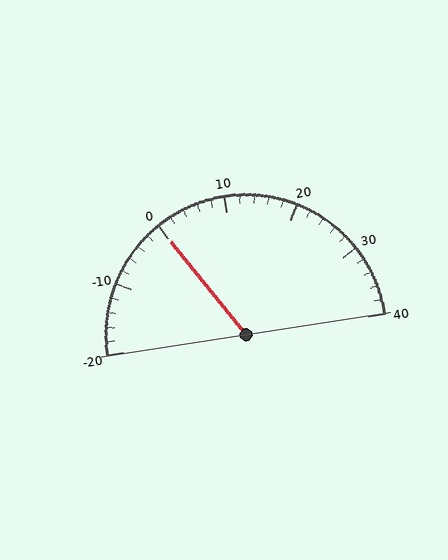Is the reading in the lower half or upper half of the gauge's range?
The reading is in the lower half of the range (-20 to 40).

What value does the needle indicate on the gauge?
The needle indicates approximately 0.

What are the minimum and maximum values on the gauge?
The gauge ranges from -20 to 40.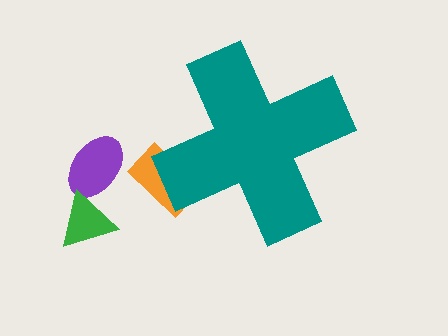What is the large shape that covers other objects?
A teal cross.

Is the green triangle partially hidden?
No, the green triangle is fully visible.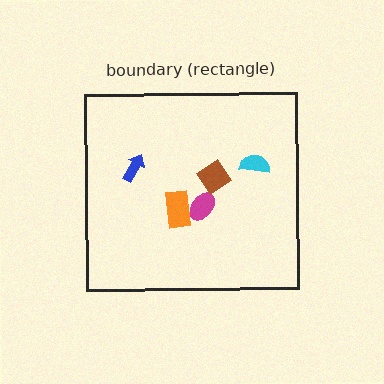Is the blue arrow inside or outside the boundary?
Inside.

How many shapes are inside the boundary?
5 inside, 0 outside.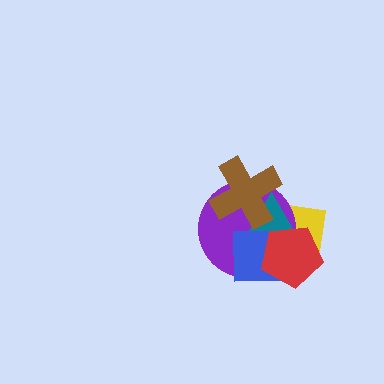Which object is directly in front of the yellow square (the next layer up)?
The purple circle is directly in front of the yellow square.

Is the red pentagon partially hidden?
No, no other shape covers it.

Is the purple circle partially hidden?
Yes, it is partially covered by another shape.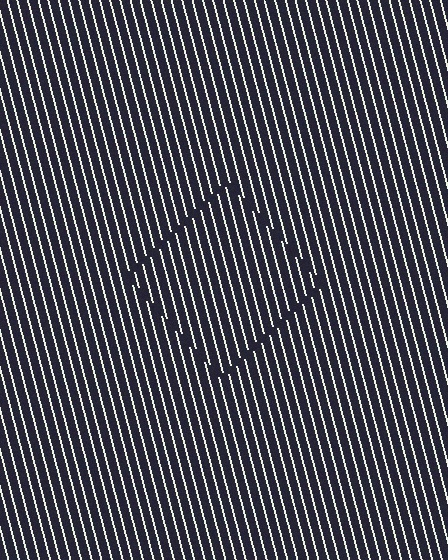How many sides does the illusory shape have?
4 sides — the line-ends trace a square.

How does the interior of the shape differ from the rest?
The interior of the shape contains the same grating, shifted by half a period — the contour is defined by the phase discontinuity where line-ends from the inner and outer gratings abut.